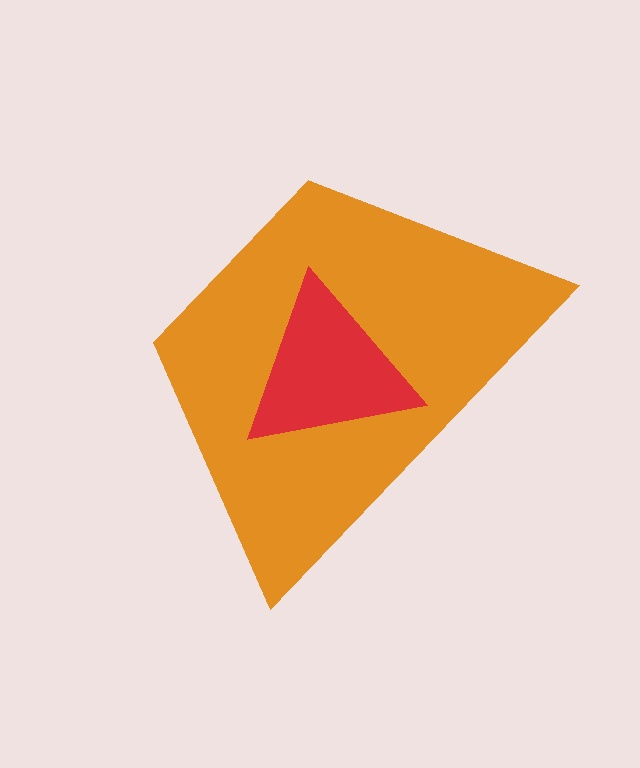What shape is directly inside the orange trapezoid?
The red triangle.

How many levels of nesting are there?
2.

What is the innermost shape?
The red triangle.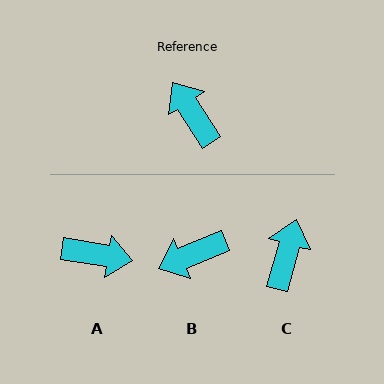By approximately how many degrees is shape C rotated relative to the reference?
Approximately 48 degrees clockwise.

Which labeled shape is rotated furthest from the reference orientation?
A, about 132 degrees away.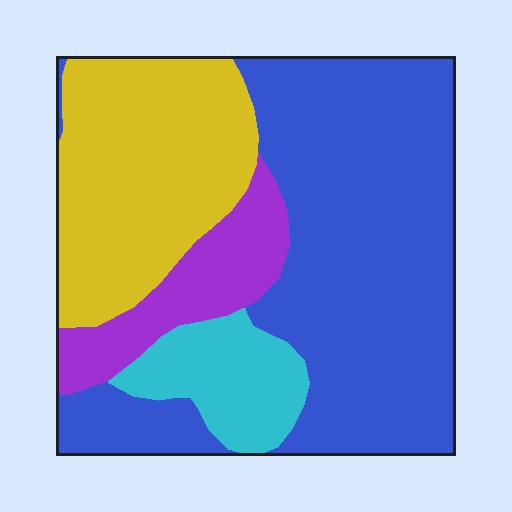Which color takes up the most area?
Blue, at roughly 50%.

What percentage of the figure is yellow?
Yellow takes up about one quarter (1/4) of the figure.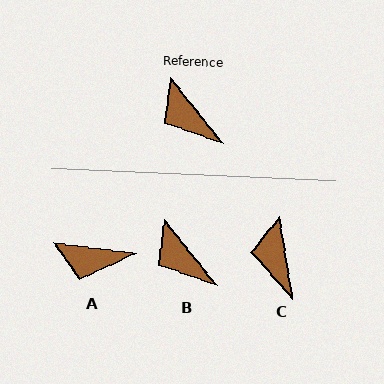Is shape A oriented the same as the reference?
No, it is off by about 44 degrees.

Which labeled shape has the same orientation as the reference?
B.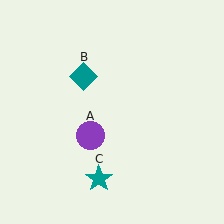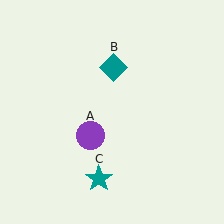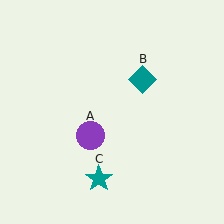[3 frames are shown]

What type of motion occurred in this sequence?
The teal diamond (object B) rotated clockwise around the center of the scene.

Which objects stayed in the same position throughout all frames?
Purple circle (object A) and teal star (object C) remained stationary.